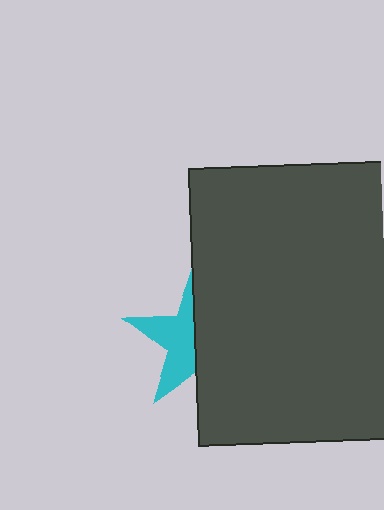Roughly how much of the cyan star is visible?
About half of it is visible (roughly 46%).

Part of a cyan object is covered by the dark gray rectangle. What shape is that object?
It is a star.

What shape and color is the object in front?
The object in front is a dark gray rectangle.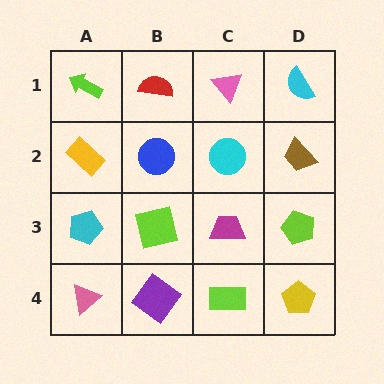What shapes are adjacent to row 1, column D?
A brown trapezoid (row 2, column D), a pink triangle (row 1, column C).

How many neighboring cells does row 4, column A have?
2.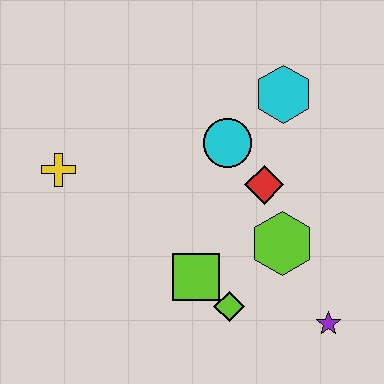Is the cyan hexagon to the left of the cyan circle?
No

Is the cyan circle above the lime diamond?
Yes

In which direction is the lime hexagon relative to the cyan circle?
The lime hexagon is below the cyan circle.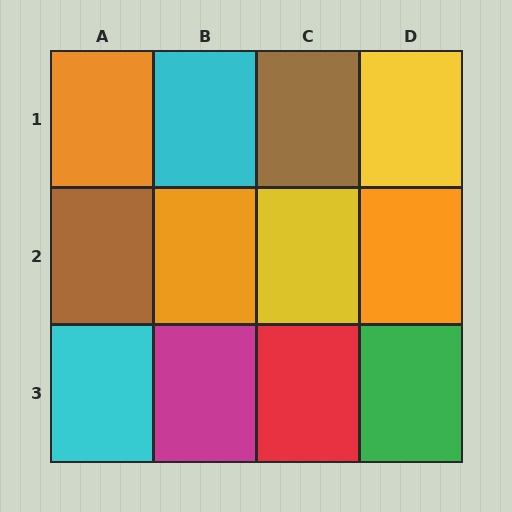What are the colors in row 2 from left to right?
Brown, orange, yellow, orange.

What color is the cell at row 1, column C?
Brown.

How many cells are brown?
2 cells are brown.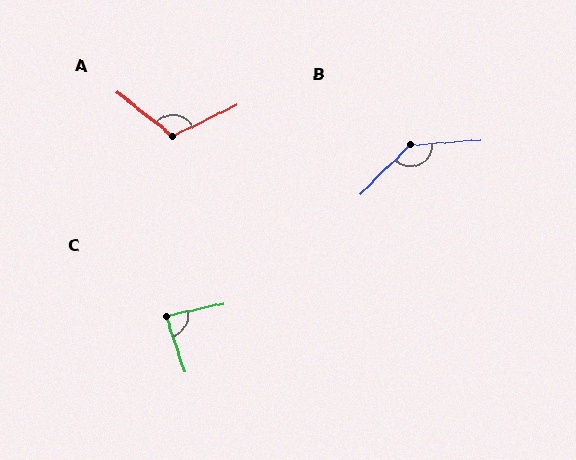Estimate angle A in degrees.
Approximately 115 degrees.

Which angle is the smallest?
C, at approximately 84 degrees.